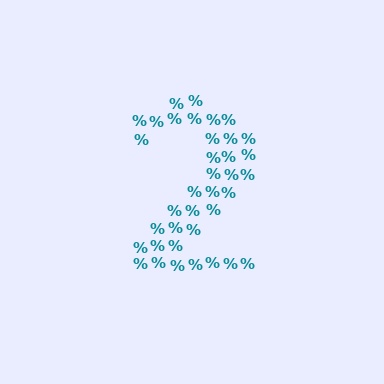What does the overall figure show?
The overall figure shows the digit 2.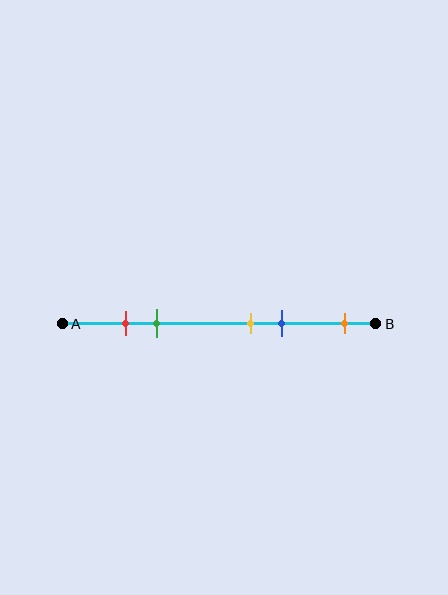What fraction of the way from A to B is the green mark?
The green mark is approximately 30% (0.3) of the way from A to B.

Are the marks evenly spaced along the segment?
No, the marks are not evenly spaced.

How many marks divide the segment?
There are 5 marks dividing the segment.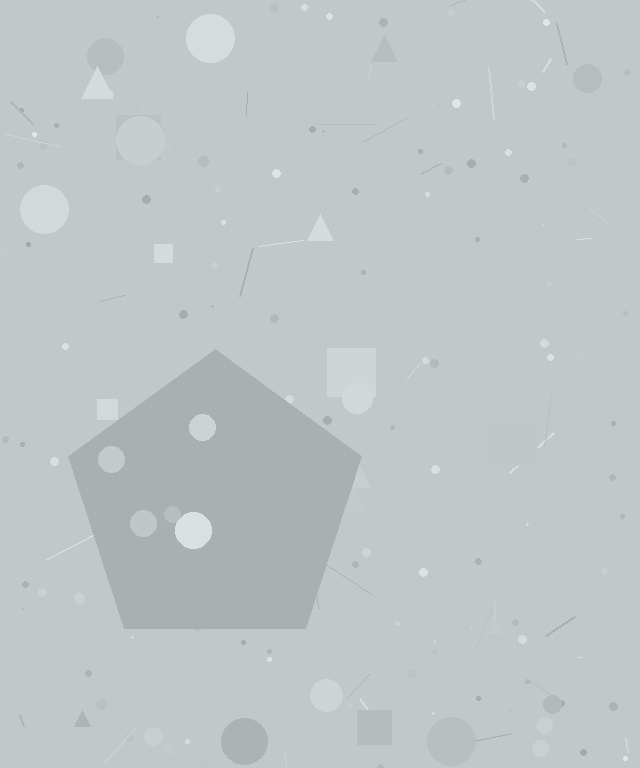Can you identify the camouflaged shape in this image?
The camouflaged shape is a pentagon.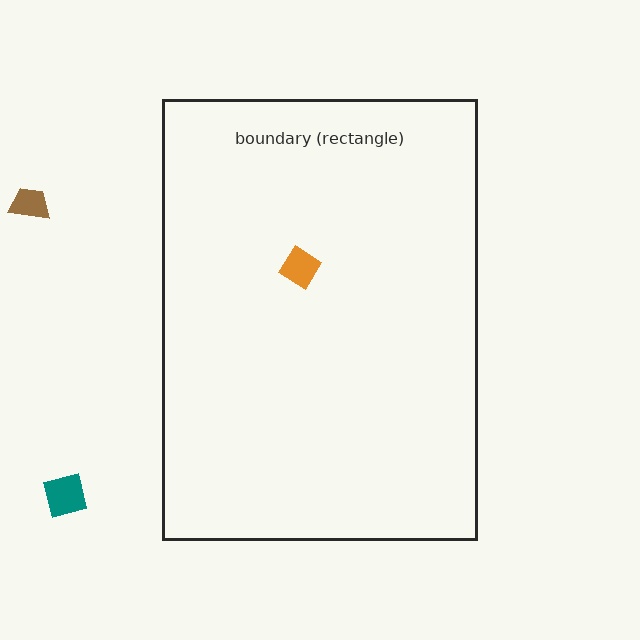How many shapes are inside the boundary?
1 inside, 2 outside.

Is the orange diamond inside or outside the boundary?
Inside.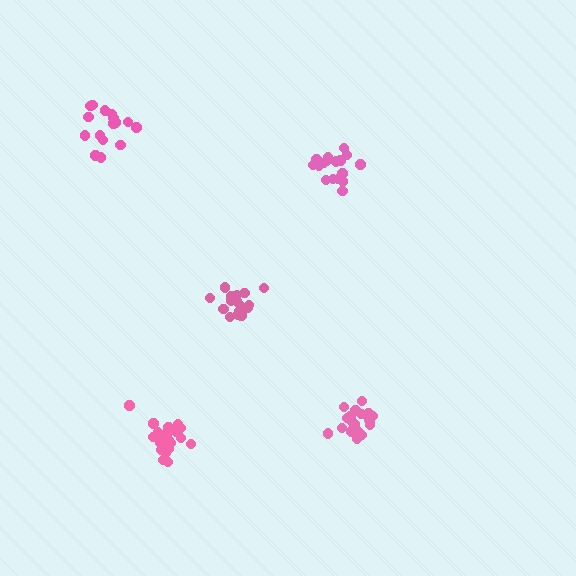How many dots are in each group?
Group 1: 18 dots, Group 2: 16 dots, Group 3: 19 dots, Group 4: 17 dots, Group 5: 21 dots (91 total).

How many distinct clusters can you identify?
There are 5 distinct clusters.